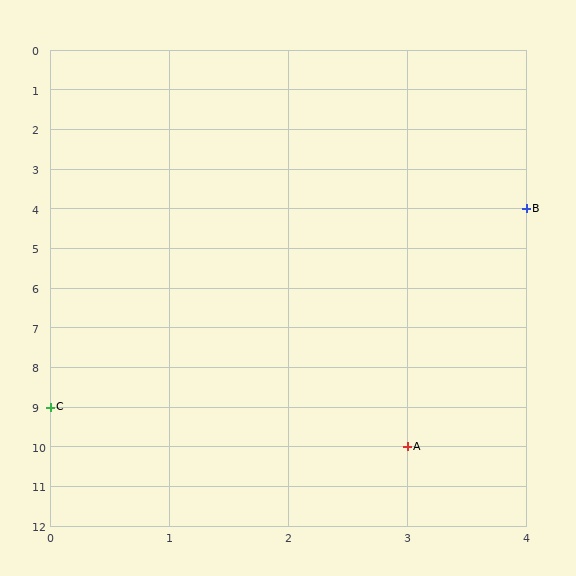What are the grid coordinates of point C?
Point C is at grid coordinates (0, 9).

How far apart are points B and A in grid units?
Points B and A are 1 column and 6 rows apart (about 6.1 grid units diagonally).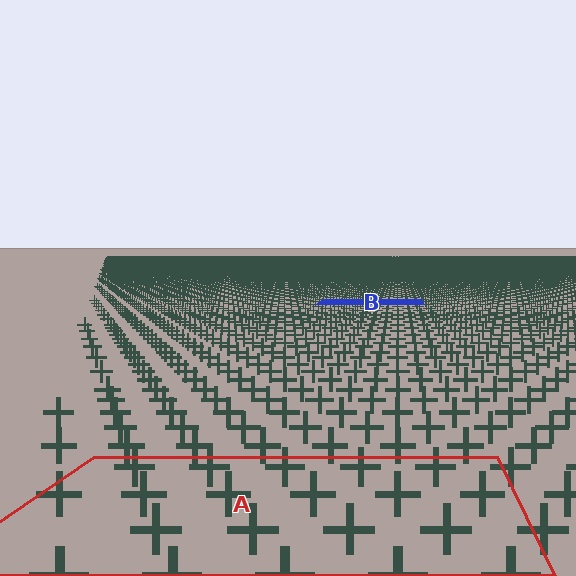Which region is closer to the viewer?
Region A is closer. The texture elements there are larger and more spread out.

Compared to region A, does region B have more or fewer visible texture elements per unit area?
Region B has more texture elements per unit area — they are packed more densely because it is farther away.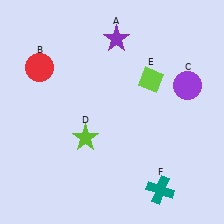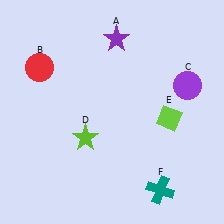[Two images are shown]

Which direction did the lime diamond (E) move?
The lime diamond (E) moved down.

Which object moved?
The lime diamond (E) moved down.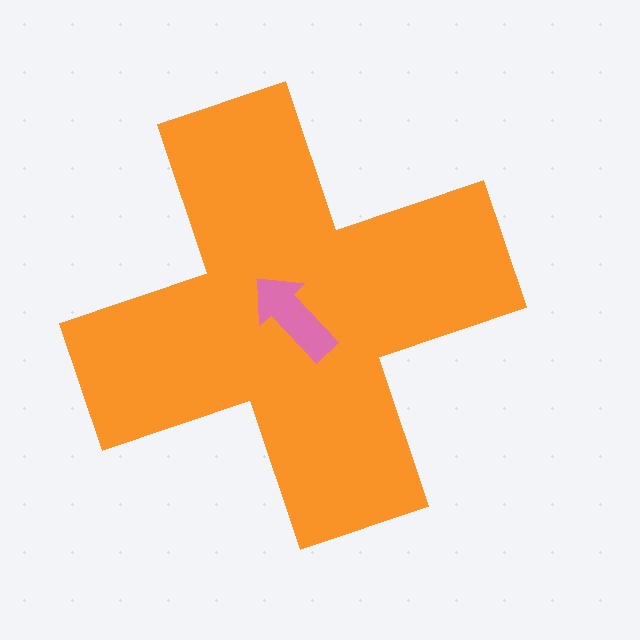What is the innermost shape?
The pink arrow.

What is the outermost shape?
The orange cross.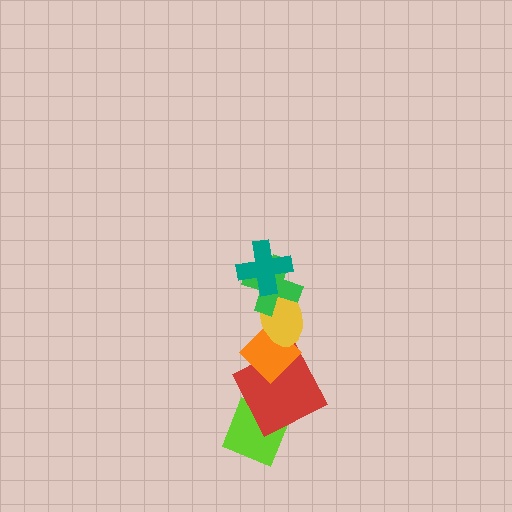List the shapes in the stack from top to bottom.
From top to bottom: the teal cross, the green cross, the yellow ellipse, the orange diamond, the red square, the lime diamond.